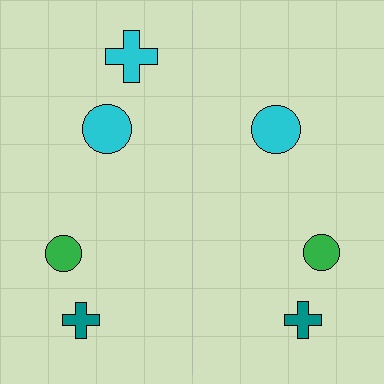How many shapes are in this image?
There are 7 shapes in this image.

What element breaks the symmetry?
A cyan cross is missing from the right side.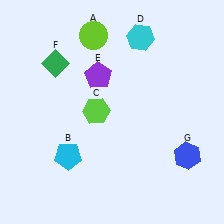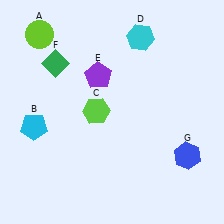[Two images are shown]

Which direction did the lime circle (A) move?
The lime circle (A) moved left.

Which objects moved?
The objects that moved are: the lime circle (A), the cyan pentagon (B).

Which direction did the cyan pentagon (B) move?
The cyan pentagon (B) moved left.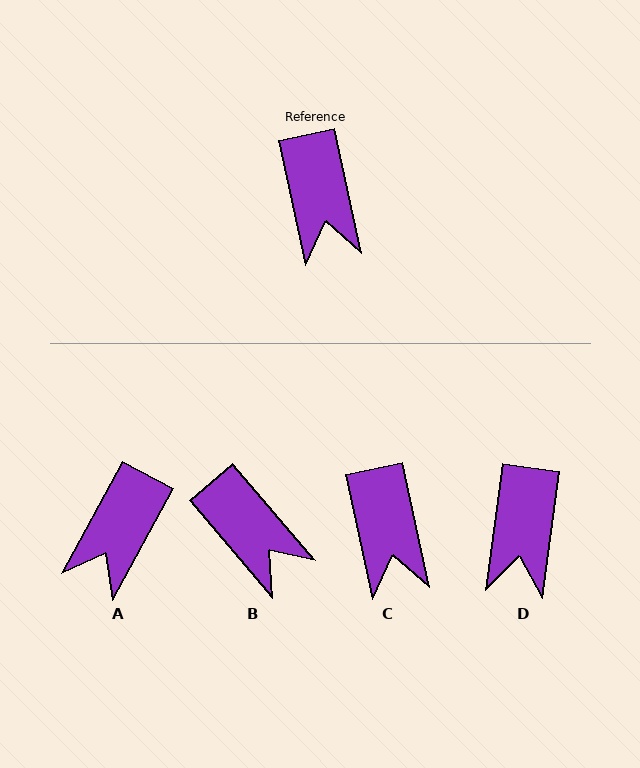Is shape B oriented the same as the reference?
No, it is off by about 28 degrees.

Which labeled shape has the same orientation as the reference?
C.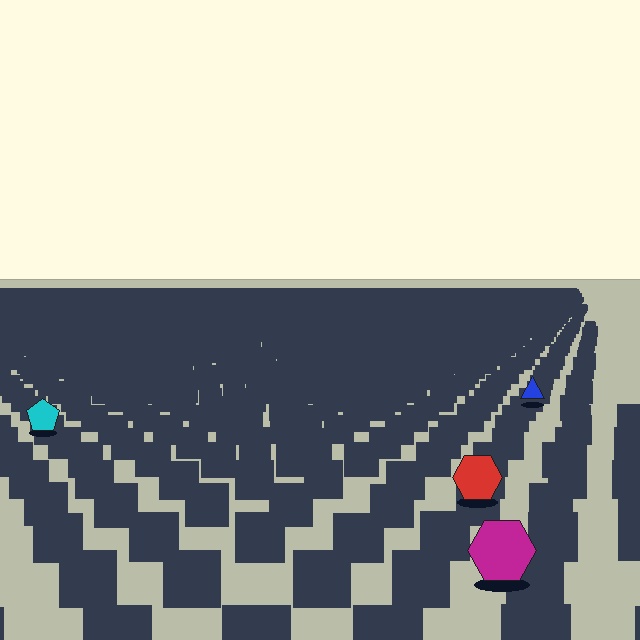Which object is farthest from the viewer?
The blue triangle is farthest from the viewer. It appears smaller and the ground texture around it is denser.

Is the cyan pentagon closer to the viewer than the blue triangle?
Yes. The cyan pentagon is closer — you can tell from the texture gradient: the ground texture is coarser near it.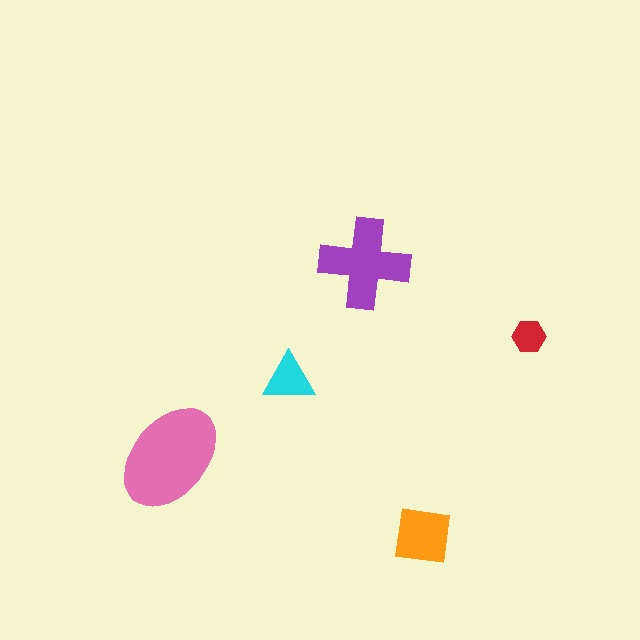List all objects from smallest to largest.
The red hexagon, the cyan triangle, the orange square, the purple cross, the pink ellipse.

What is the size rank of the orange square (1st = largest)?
3rd.